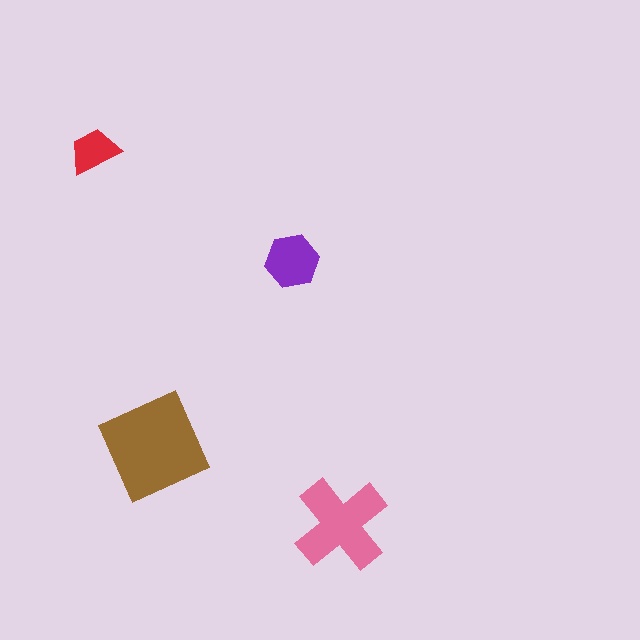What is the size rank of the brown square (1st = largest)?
1st.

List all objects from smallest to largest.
The red trapezoid, the purple hexagon, the pink cross, the brown square.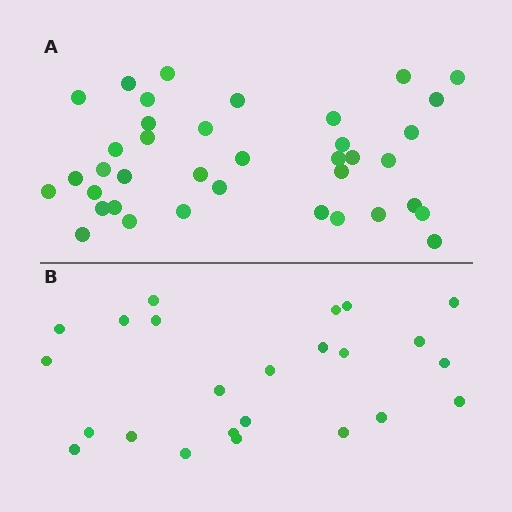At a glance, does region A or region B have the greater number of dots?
Region A (the top region) has more dots.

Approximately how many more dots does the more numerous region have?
Region A has approximately 15 more dots than region B.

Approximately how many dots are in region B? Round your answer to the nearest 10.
About 20 dots. (The exact count is 24, which rounds to 20.)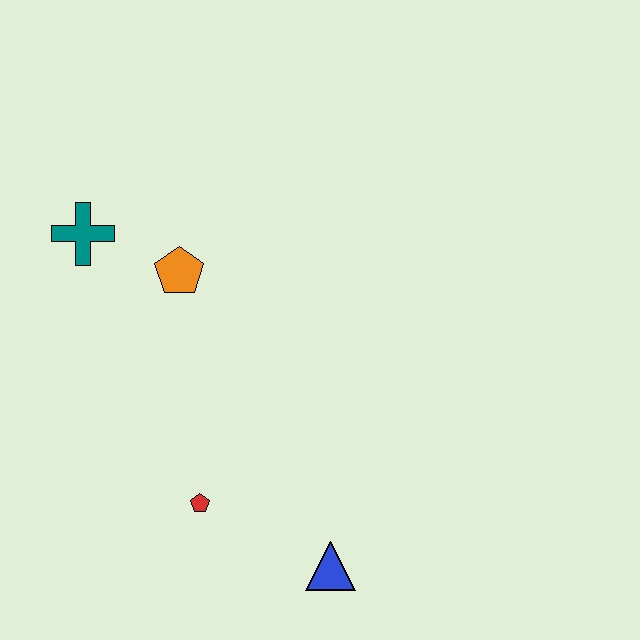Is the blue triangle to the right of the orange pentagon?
Yes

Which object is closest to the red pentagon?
The blue triangle is closest to the red pentagon.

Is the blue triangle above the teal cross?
No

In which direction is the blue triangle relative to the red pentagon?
The blue triangle is to the right of the red pentagon.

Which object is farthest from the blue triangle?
The teal cross is farthest from the blue triangle.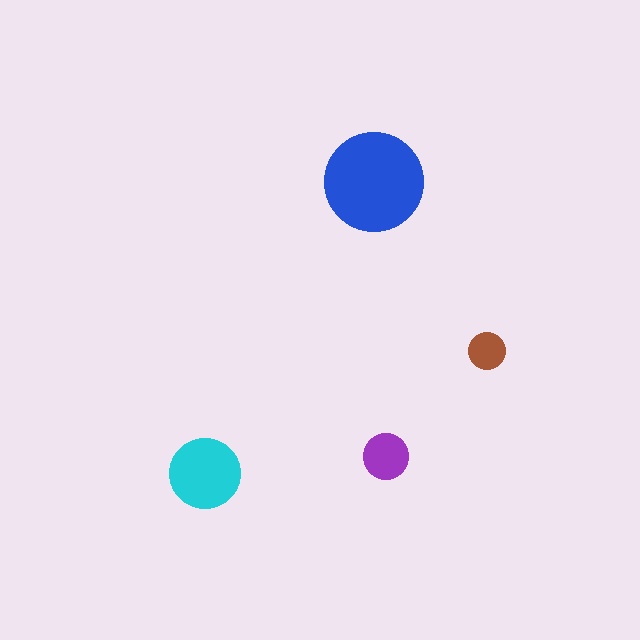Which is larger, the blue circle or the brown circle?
The blue one.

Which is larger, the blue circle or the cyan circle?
The blue one.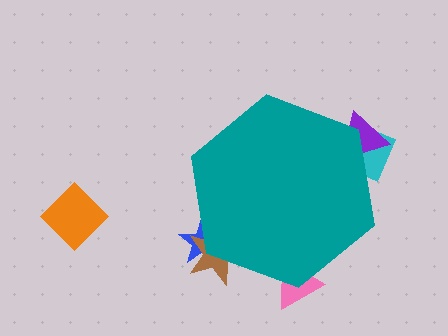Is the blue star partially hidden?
Yes, the blue star is partially hidden behind the teal hexagon.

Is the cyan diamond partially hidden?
Yes, the cyan diamond is partially hidden behind the teal hexagon.